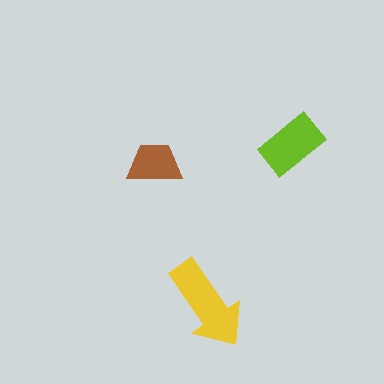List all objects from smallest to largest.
The brown trapezoid, the lime rectangle, the yellow arrow.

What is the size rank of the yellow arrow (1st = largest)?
1st.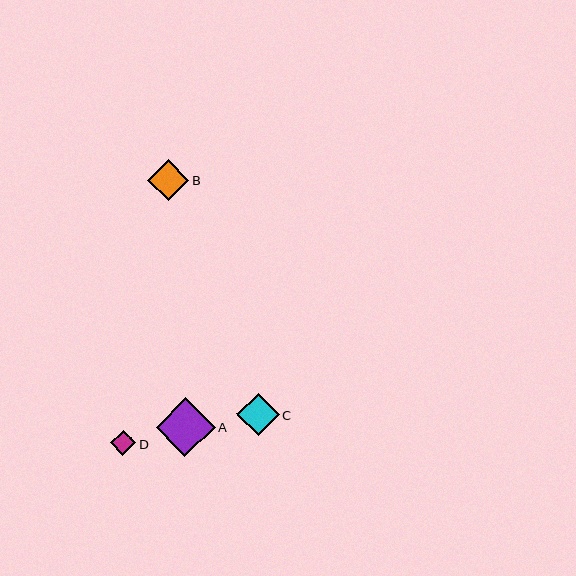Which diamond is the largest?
Diamond A is the largest with a size of approximately 59 pixels.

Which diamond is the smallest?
Diamond D is the smallest with a size of approximately 25 pixels.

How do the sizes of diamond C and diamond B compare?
Diamond C and diamond B are approximately the same size.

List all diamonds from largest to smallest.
From largest to smallest: A, C, B, D.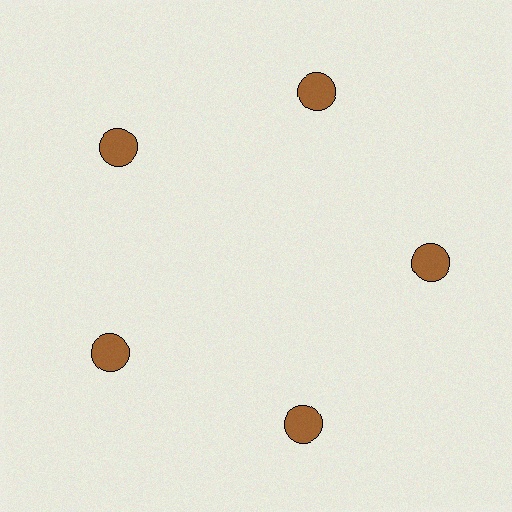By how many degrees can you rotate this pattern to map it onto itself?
The pattern maps onto itself every 72 degrees of rotation.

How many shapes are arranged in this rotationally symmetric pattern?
There are 5 shapes, arranged in 5 groups of 1.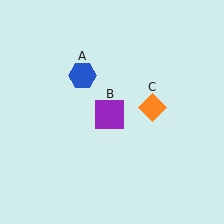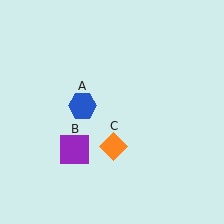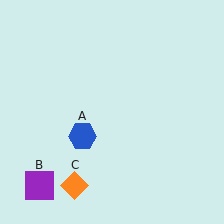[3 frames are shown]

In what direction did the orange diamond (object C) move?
The orange diamond (object C) moved down and to the left.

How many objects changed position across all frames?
3 objects changed position: blue hexagon (object A), purple square (object B), orange diamond (object C).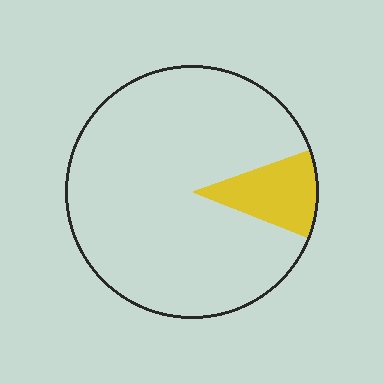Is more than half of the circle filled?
No.